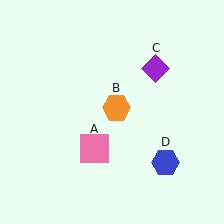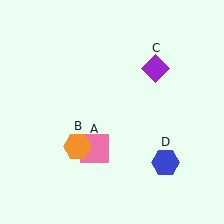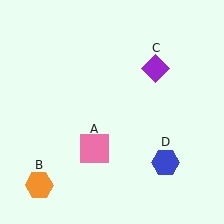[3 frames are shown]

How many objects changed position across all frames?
1 object changed position: orange hexagon (object B).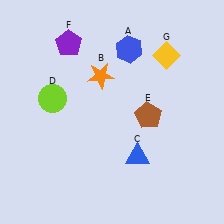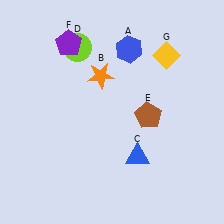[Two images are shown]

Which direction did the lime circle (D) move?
The lime circle (D) moved up.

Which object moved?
The lime circle (D) moved up.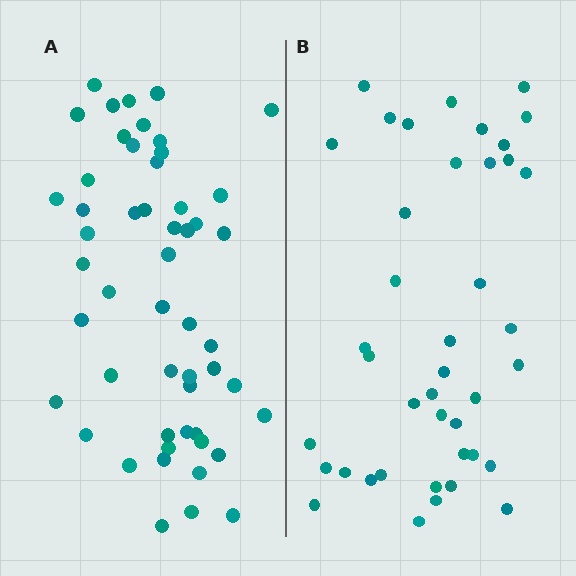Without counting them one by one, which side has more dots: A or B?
Region A (the left region) has more dots.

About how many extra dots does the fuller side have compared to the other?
Region A has roughly 12 or so more dots than region B.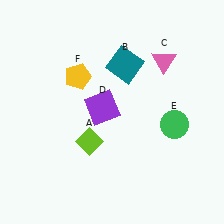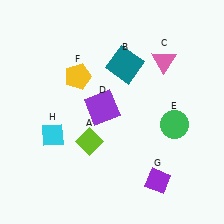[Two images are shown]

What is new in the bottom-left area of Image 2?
A cyan diamond (H) was added in the bottom-left area of Image 2.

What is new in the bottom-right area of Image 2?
A purple diamond (G) was added in the bottom-right area of Image 2.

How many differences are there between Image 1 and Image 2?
There are 2 differences between the two images.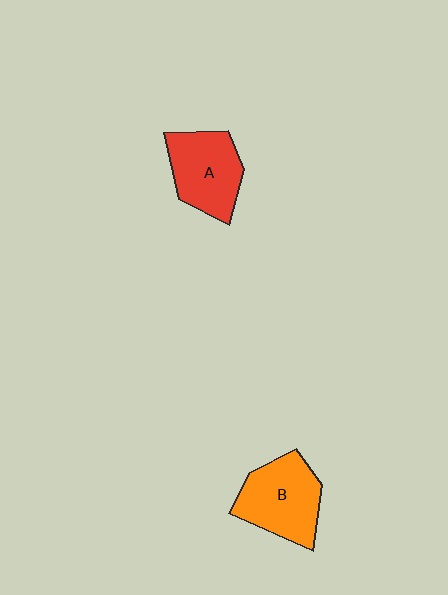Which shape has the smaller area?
Shape A (red).